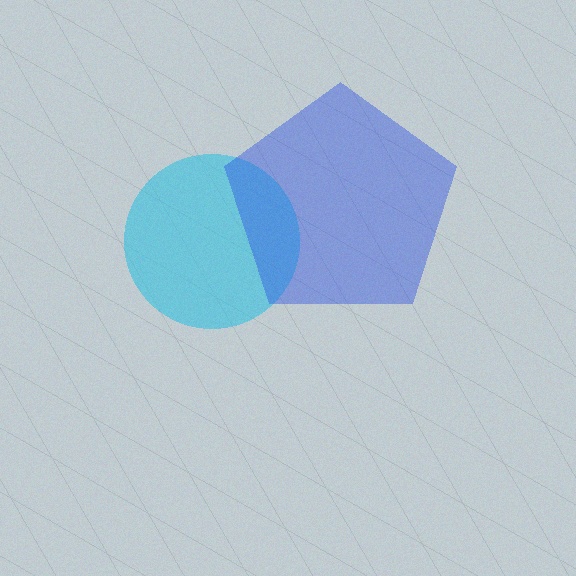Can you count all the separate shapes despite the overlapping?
Yes, there are 2 separate shapes.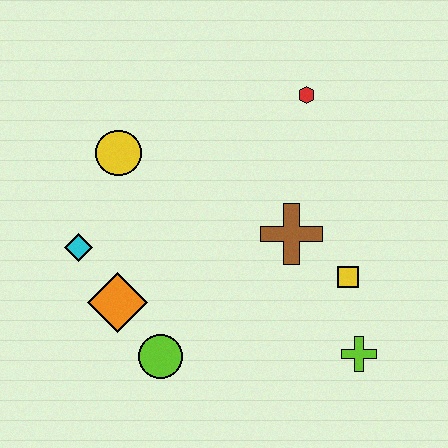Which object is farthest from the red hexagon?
The lime circle is farthest from the red hexagon.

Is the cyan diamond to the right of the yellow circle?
No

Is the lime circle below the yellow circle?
Yes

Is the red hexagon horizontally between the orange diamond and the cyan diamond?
No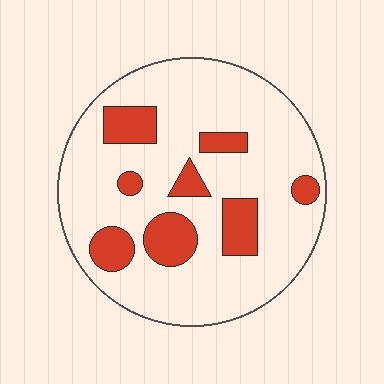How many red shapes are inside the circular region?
8.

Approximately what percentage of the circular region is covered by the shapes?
Approximately 20%.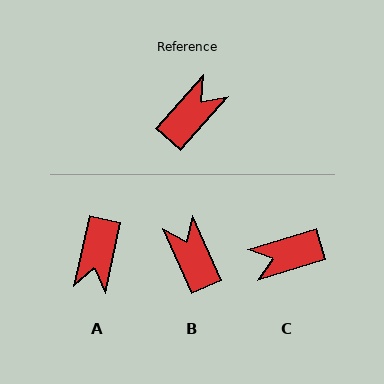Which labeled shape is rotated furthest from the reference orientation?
A, about 150 degrees away.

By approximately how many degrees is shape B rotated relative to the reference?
Approximately 66 degrees counter-clockwise.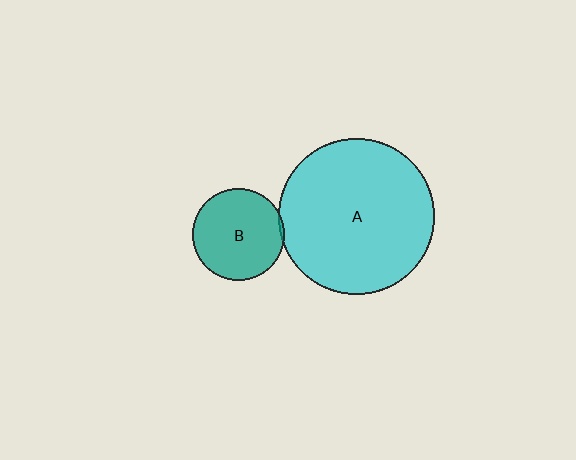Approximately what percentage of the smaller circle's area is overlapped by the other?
Approximately 5%.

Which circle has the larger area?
Circle A (cyan).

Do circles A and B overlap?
Yes.